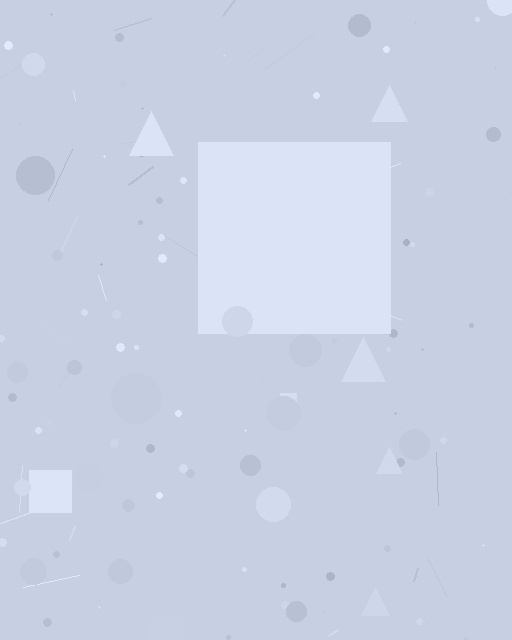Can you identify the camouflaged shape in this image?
The camouflaged shape is a square.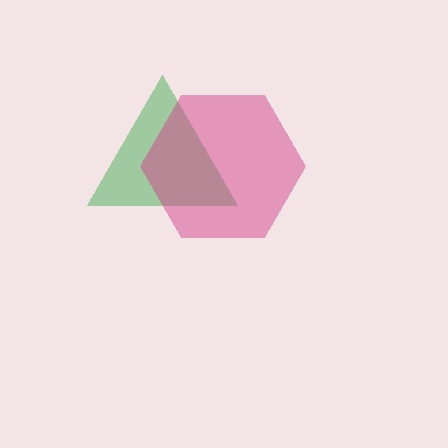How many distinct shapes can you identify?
There are 2 distinct shapes: a green triangle, a magenta hexagon.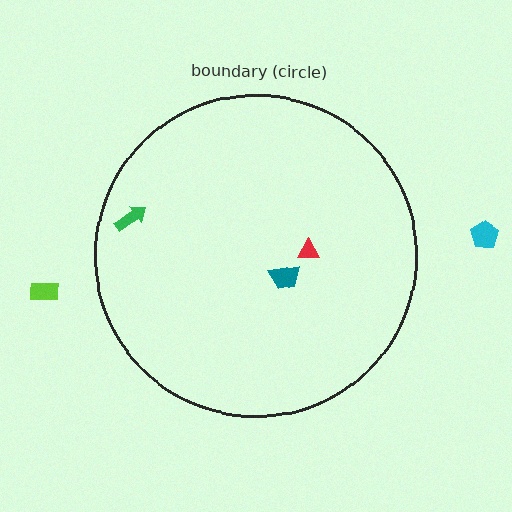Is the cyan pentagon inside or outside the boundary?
Outside.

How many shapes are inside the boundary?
3 inside, 2 outside.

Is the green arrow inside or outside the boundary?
Inside.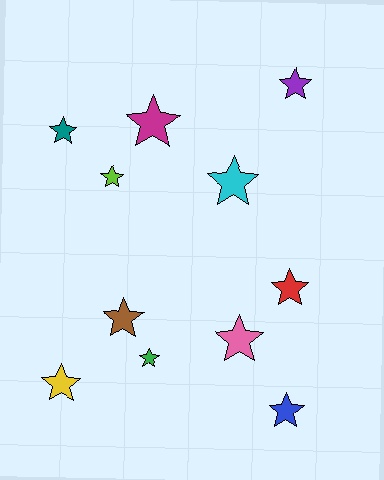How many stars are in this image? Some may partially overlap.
There are 11 stars.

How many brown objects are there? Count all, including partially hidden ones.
There is 1 brown object.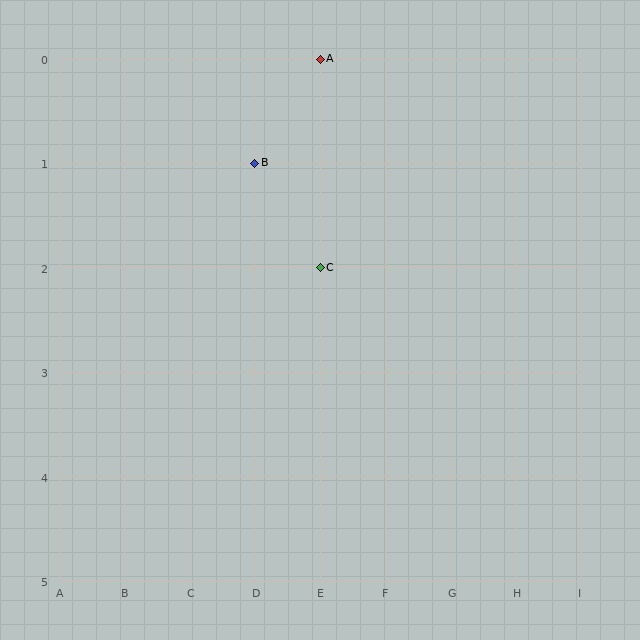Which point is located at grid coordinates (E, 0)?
Point A is at (E, 0).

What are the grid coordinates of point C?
Point C is at grid coordinates (E, 2).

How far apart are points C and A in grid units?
Points C and A are 2 rows apart.